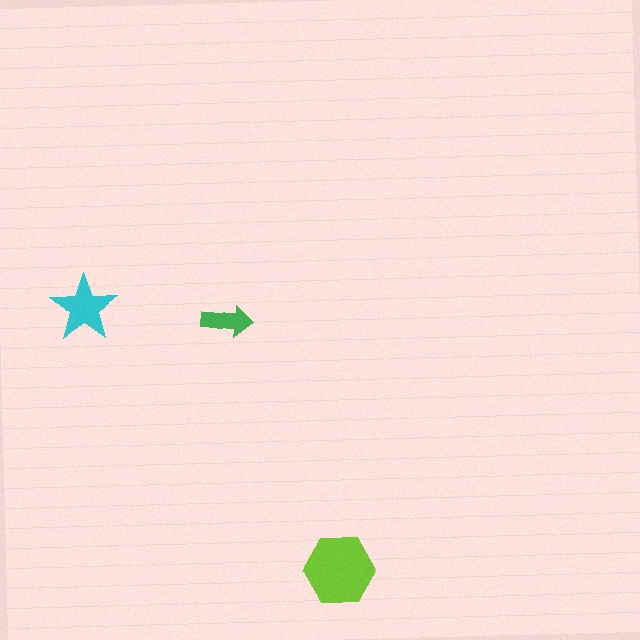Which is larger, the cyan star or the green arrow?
The cyan star.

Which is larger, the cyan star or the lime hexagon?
The lime hexagon.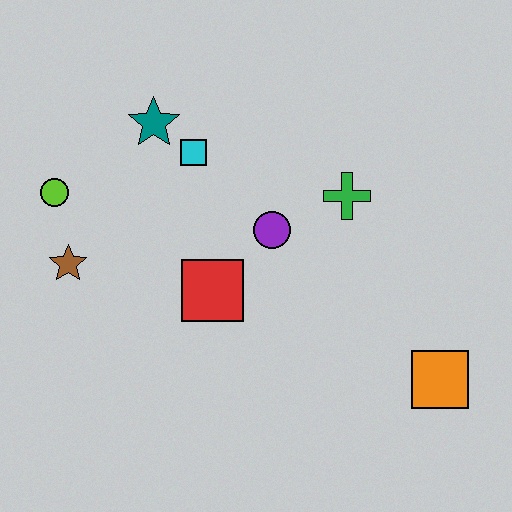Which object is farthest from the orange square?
The lime circle is farthest from the orange square.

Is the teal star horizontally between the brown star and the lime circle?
No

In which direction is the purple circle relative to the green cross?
The purple circle is to the left of the green cross.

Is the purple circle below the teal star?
Yes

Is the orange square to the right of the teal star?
Yes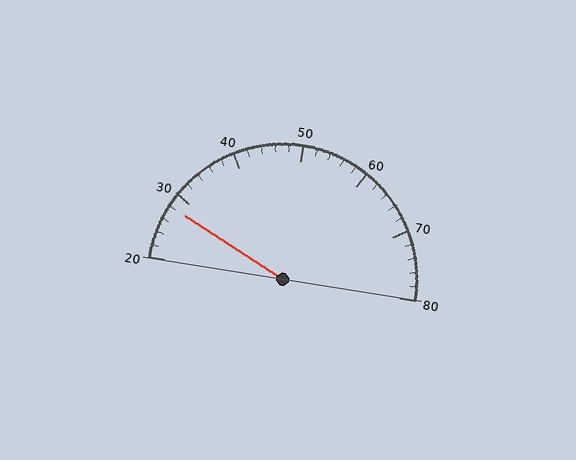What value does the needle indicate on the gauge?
The needle indicates approximately 28.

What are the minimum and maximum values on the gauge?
The gauge ranges from 20 to 80.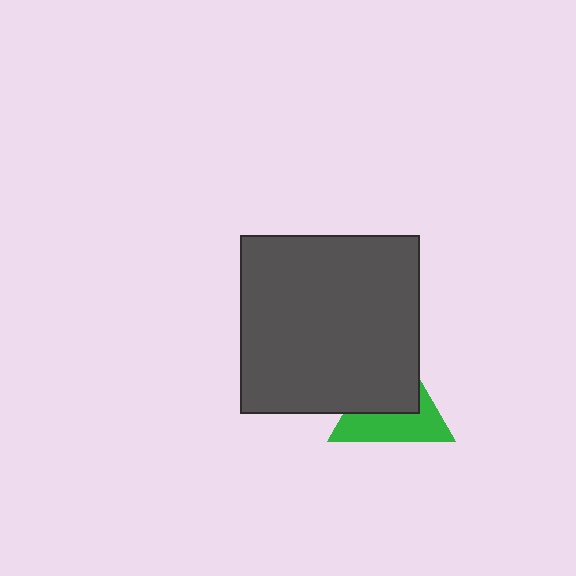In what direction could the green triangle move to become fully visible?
The green triangle could move toward the lower-right. That would shift it out from behind the dark gray rectangle entirely.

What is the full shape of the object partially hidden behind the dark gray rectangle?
The partially hidden object is a green triangle.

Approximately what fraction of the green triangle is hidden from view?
Roughly 51% of the green triangle is hidden behind the dark gray rectangle.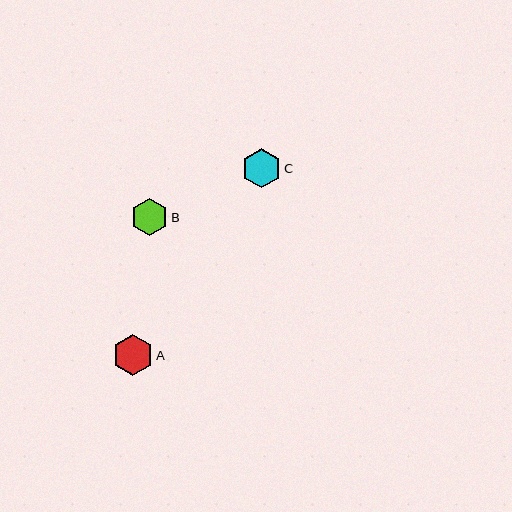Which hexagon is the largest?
Hexagon A is the largest with a size of approximately 41 pixels.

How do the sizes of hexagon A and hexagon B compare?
Hexagon A and hexagon B are approximately the same size.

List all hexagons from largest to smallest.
From largest to smallest: A, C, B.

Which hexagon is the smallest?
Hexagon B is the smallest with a size of approximately 37 pixels.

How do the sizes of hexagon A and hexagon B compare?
Hexagon A and hexagon B are approximately the same size.